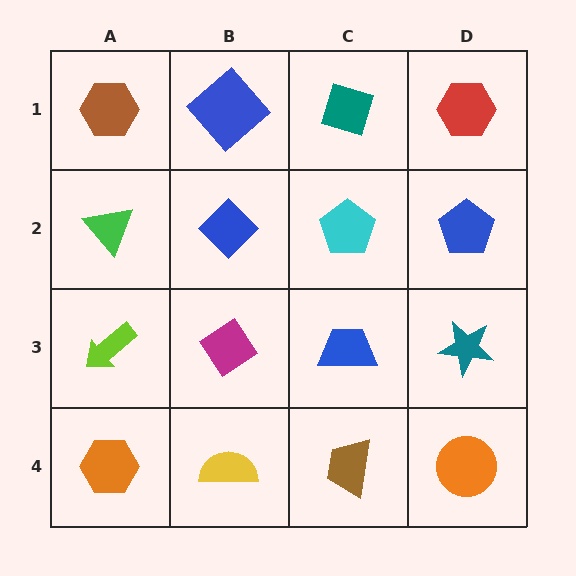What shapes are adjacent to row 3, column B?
A blue diamond (row 2, column B), a yellow semicircle (row 4, column B), a lime arrow (row 3, column A), a blue trapezoid (row 3, column C).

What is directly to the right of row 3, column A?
A magenta diamond.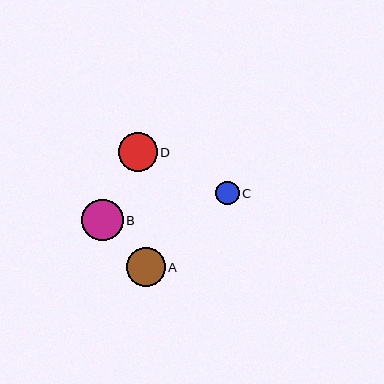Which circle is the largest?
Circle B is the largest with a size of approximately 42 pixels.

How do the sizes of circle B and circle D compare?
Circle B and circle D are approximately the same size.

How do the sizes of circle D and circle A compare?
Circle D and circle A are approximately the same size.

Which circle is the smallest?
Circle C is the smallest with a size of approximately 24 pixels.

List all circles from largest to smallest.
From largest to smallest: B, D, A, C.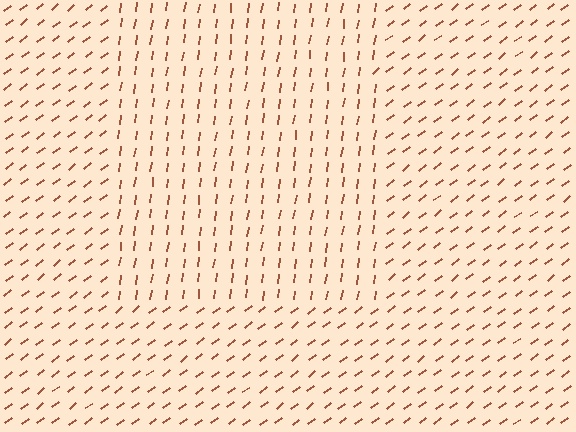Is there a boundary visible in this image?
Yes, there is a texture boundary formed by a change in line orientation.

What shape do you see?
I see a rectangle.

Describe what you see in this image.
The image is filled with small brown line segments. A rectangle region in the image has lines oriented differently from the surrounding lines, creating a visible texture boundary.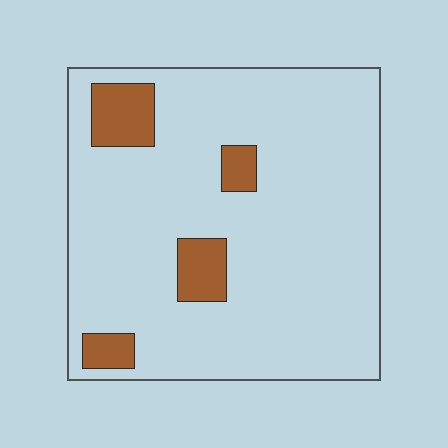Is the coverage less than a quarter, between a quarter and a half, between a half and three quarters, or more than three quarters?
Less than a quarter.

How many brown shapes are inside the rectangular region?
4.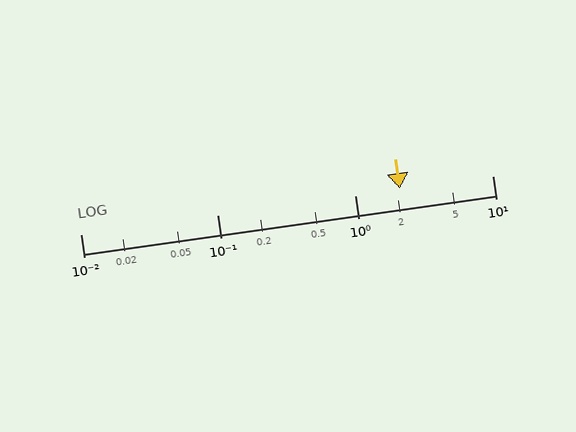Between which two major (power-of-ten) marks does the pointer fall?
The pointer is between 1 and 10.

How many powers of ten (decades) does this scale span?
The scale spans 3 decades, from 0.01 to 10.